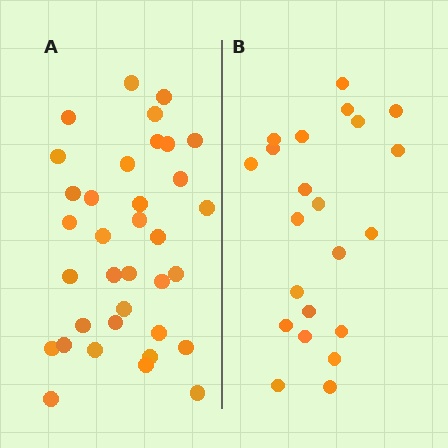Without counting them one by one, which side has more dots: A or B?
Region A (the left region) has more dots.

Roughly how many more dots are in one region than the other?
Region A has approximately 15 more dots than region B.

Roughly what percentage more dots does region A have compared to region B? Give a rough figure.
About 60% more.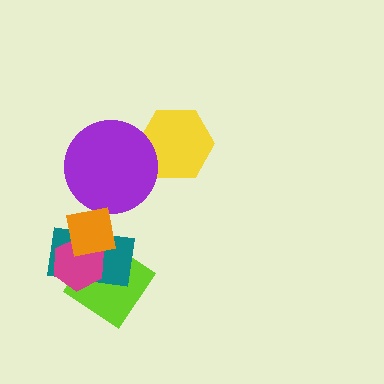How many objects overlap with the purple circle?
2 objects overlap with the purple circle.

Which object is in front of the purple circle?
The orange square is in front of the purple circle.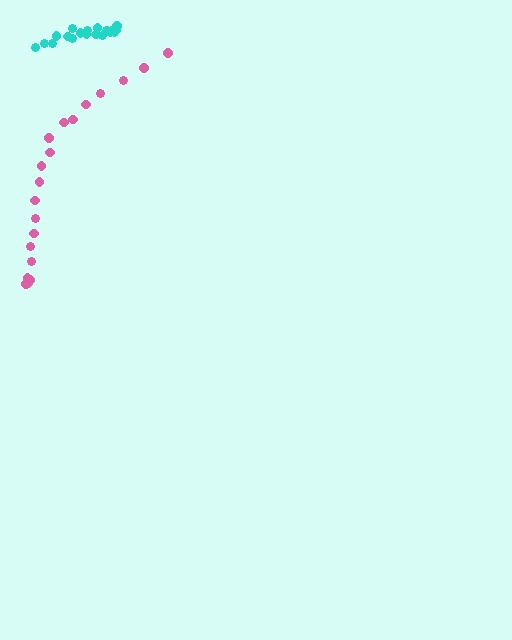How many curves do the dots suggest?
There are 2 distinct paths.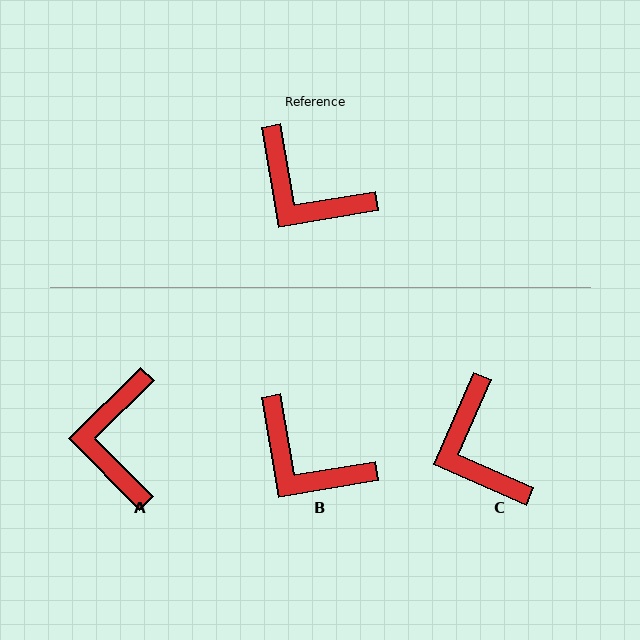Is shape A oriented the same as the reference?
No, it is off by about 55 degrees.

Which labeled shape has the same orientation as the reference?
B.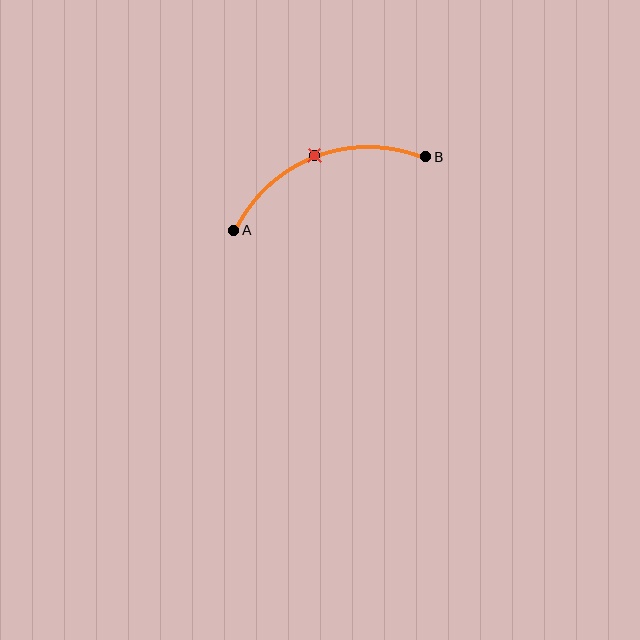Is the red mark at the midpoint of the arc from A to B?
Yes. The red mark lies on the arc at equal arc-length from both A and B — it is the arc midpoint.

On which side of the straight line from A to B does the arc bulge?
The arc bulges above the straight line connecting A and B.